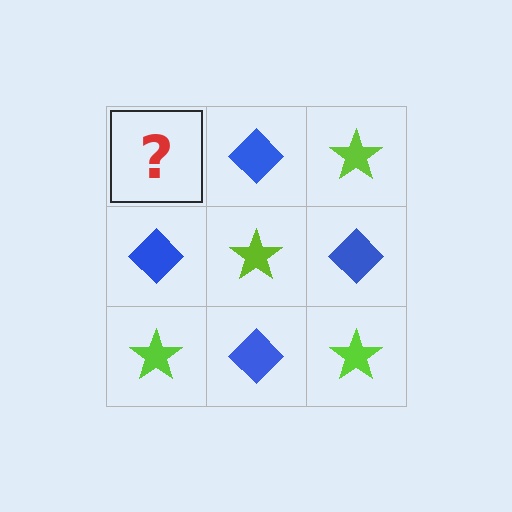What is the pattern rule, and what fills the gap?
The rule is that it alternates lime star and blue diamond in a checkerboard pattern. The gap should be filled with a lime star.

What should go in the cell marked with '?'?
The missing cell should contain a lime star.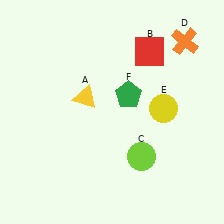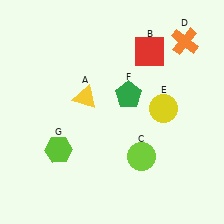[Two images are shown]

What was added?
A lime hexagon (G) was added in Image 2.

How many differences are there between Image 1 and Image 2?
There is 1 difference between the two images.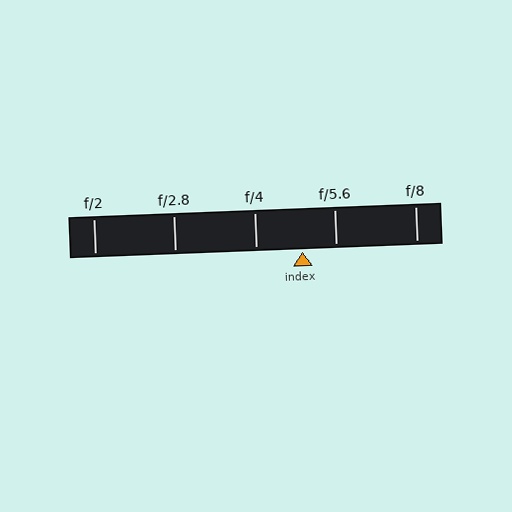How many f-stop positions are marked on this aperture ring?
There are 5 f-stop positions marked.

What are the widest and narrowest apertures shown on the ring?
The widest aperture shown is f/2 and the narrowest is f/8.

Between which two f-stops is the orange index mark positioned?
The index mark is between f/4 and f/5.6.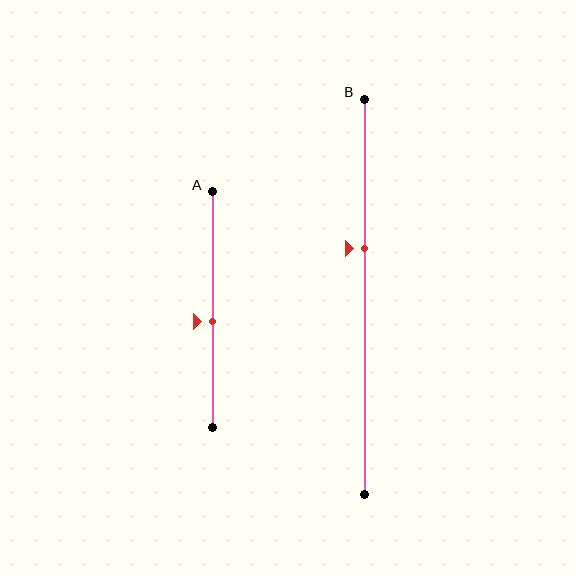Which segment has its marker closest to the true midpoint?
Segment A has its marker closest to the true midpoint.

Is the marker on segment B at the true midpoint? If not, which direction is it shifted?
No, the marker on segment B is shifted upward by about 12% of the segment length.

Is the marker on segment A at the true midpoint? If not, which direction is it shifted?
No, the marker on segment A is shifted downward by about 5% of the segment length.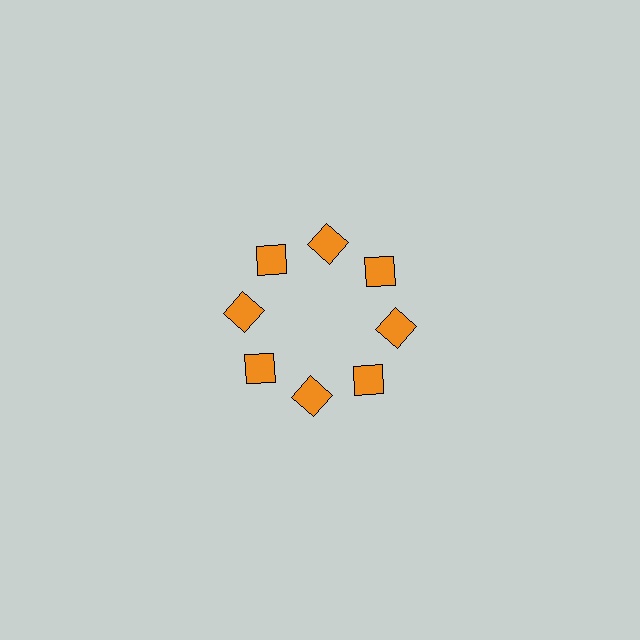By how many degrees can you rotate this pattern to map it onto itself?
The pattern maps onto itself every 45 degrees of rotation.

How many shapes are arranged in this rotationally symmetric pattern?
There are 8 shapes, arranged in 8 groups of 1.